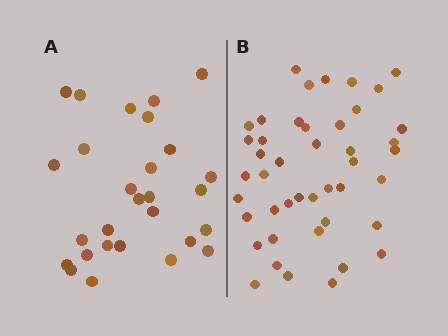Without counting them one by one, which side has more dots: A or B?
Region B (the right region) has more dots.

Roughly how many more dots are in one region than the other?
Region B has approximately 15 more dots than region A.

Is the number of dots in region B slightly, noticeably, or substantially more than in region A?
Region B has substantially more. The ratio is roughly 1.6 to 1.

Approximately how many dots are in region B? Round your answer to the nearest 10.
About 40 dots. (The exact count is 44, which rounds to 40.)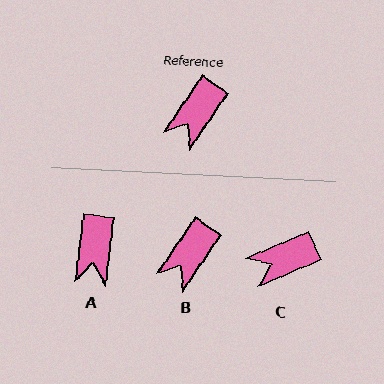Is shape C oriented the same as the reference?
No, it is off by about 32 degrees.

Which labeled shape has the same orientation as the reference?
B.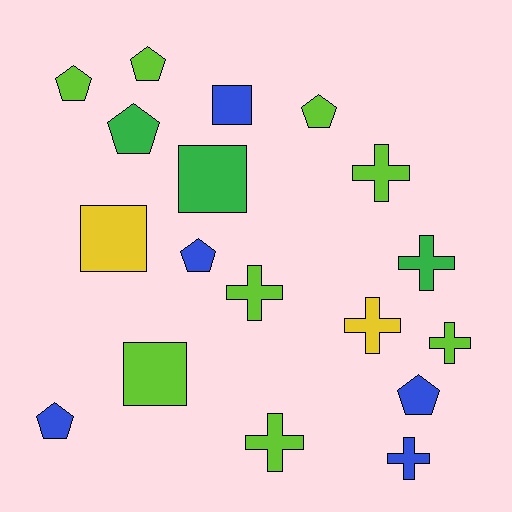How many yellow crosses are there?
There is 1 yellow cross.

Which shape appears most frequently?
Cross, with 7 objects.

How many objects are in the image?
There are 18 objects.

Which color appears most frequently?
Lime, with 8 objects.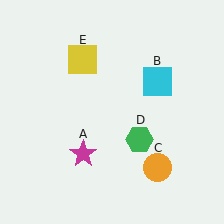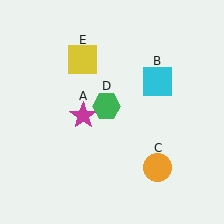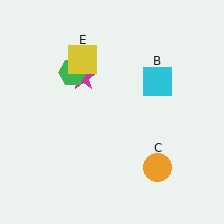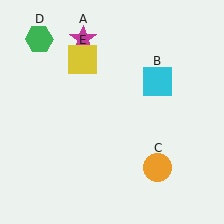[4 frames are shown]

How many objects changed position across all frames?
2 objects changed position: magenta star (object A), green hexagon (object D).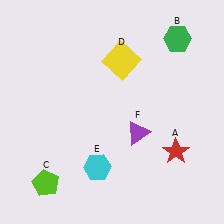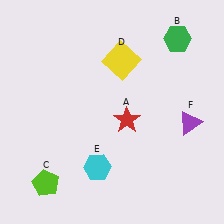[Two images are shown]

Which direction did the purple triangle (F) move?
The purple triangle (F) moved right.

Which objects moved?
The objects that moved are: the red star (A), the purple triangle (F).